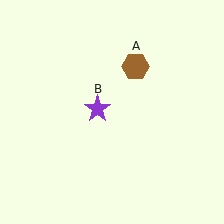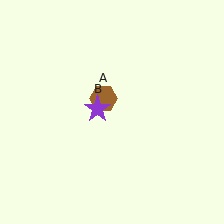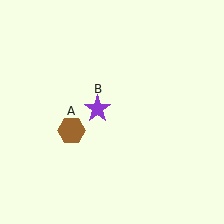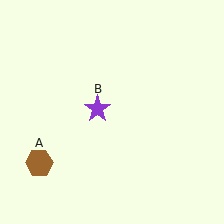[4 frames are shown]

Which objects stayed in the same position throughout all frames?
Purple star (object B) remained stationary.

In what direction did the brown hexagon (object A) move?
The brown hexagon (object A) moved down and to the left.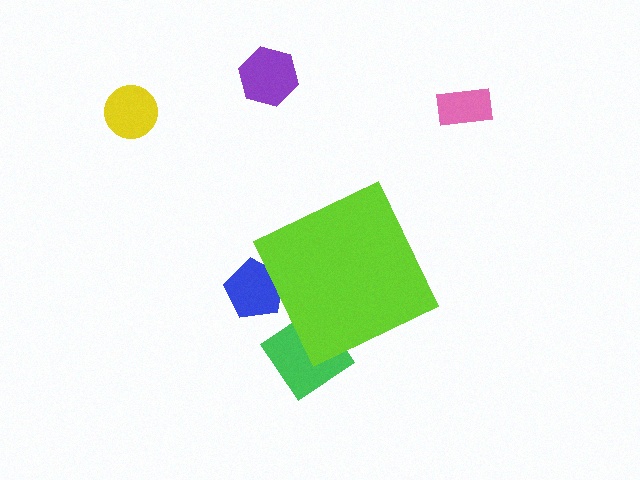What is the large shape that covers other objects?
A lime diamond.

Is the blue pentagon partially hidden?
Yes, the blue pentagon is partially hidden behind the lime diamond.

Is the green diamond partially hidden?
Yes, the green diamond is partially hidden behind the lime diamond.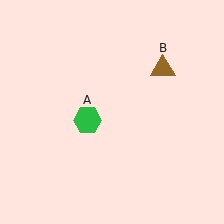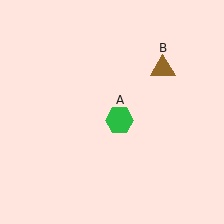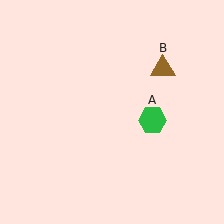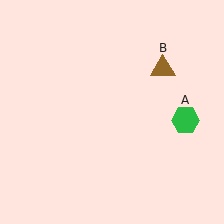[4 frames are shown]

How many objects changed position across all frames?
1 object changed position: green hexagon (object A).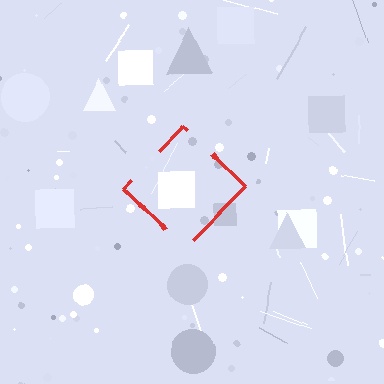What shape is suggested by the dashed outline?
The dashed outline suggests a diamond.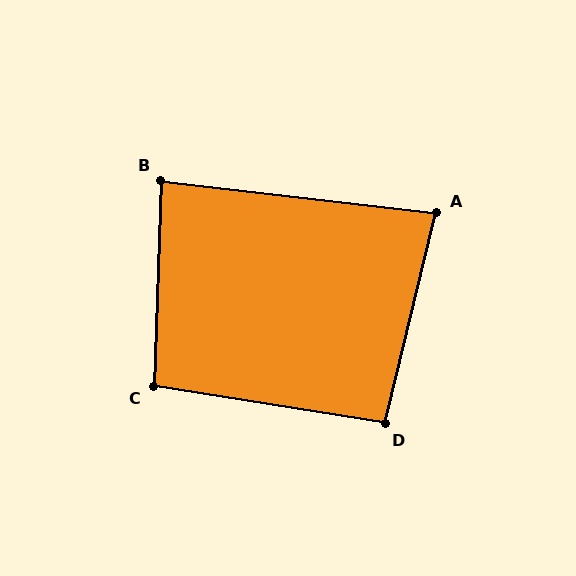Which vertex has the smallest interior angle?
A, at approximately 83 degrees.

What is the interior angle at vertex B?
Approximately 86 degrees (approximately right).